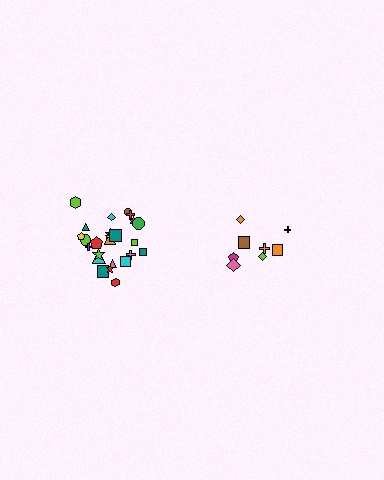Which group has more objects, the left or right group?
The left group.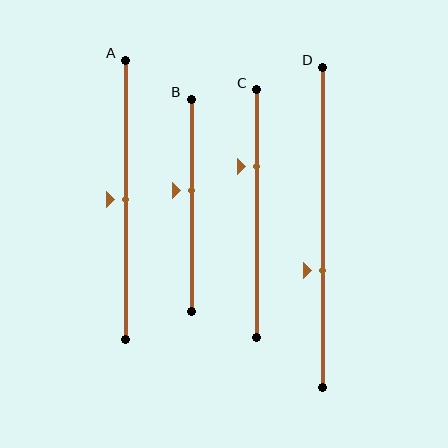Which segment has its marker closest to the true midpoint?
Segment A has its marker closest to the true midpoint.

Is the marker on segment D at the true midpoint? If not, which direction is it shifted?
No, the marker on segment D is shifted downward by about 13% of the segment length.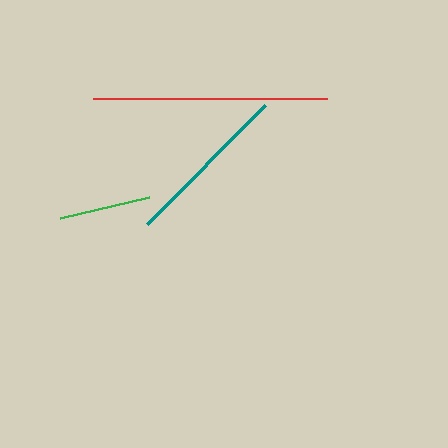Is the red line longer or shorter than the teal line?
The red line is longer than the teal line.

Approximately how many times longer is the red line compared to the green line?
The red line is approximately 2.5 times the length of the green line.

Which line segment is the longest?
The red line is the longest at approximately 233 pixels.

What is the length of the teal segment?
The teal segment is approximately 167 pixels long.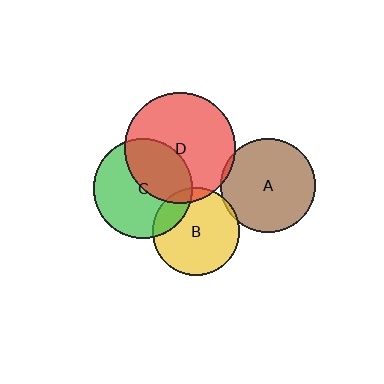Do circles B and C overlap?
Yes.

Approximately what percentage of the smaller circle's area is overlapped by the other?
Approximately 20%.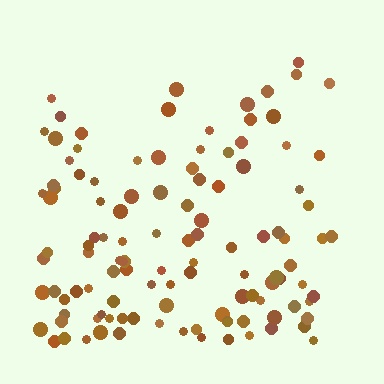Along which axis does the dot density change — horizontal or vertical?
Vertical.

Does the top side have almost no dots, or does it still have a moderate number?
Still a moderate number, just noticeably fewer than the bottom.